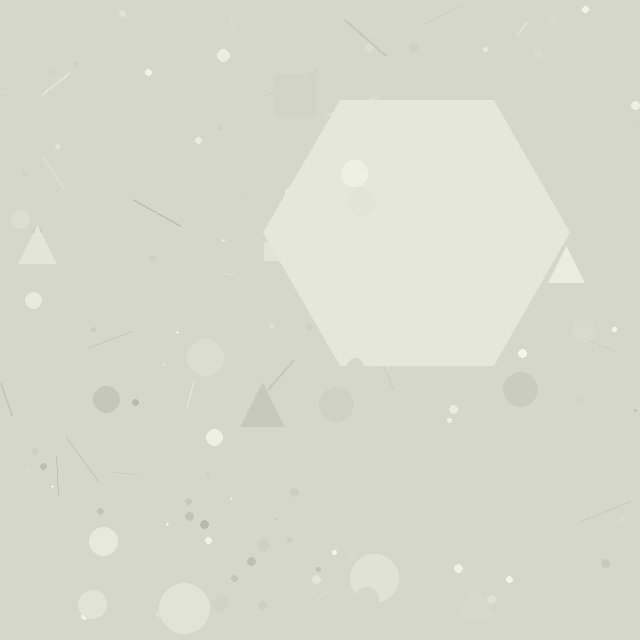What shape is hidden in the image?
A hexagon is hidden in the image.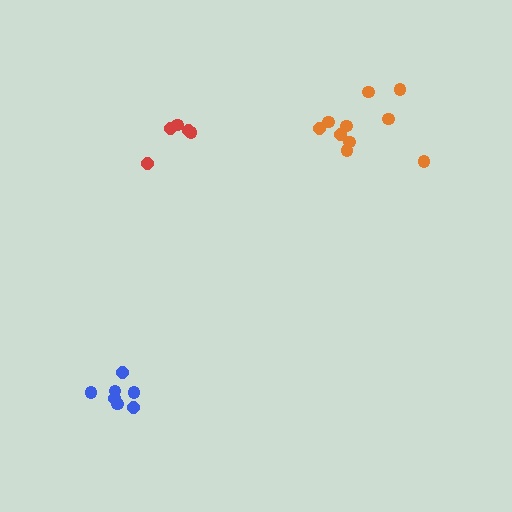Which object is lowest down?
The blue cluster is bottommost.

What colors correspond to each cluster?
The clusters are colored: orange, blue, red.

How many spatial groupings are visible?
There are 3 spatial groupings.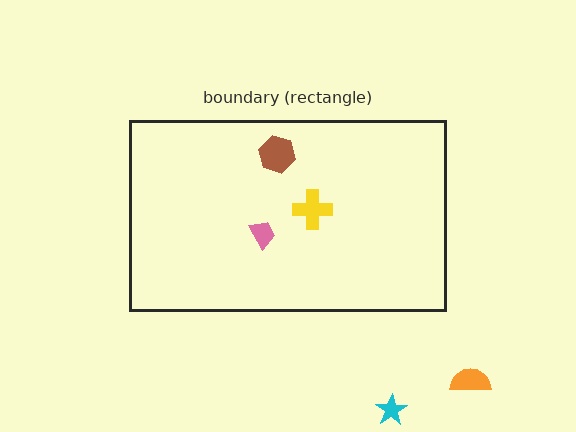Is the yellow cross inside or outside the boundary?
Inside.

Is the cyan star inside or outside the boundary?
Outside.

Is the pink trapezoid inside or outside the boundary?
Inside.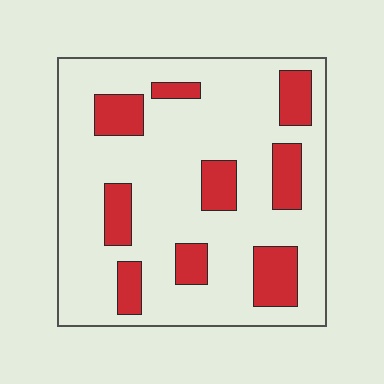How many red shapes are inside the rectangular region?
9.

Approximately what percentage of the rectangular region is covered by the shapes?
Approximately 20%.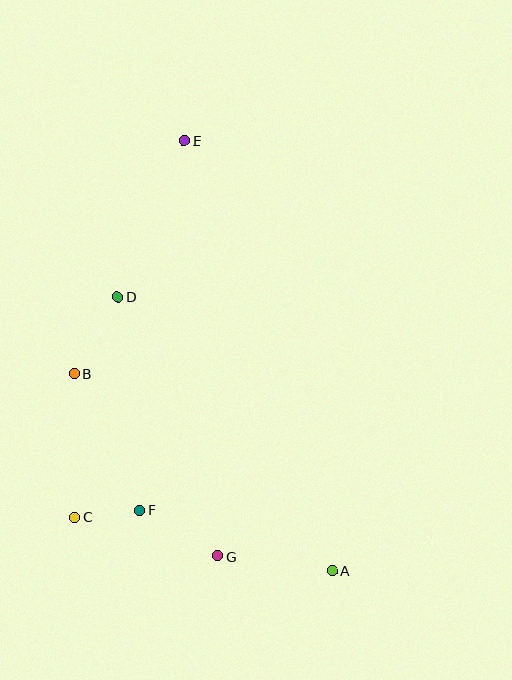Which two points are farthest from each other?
Points A and E are farthest from each other.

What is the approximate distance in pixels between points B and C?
The distance between B and C is approximately 143 pixels.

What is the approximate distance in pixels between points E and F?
The distance between E and F is approximately 373 pixels.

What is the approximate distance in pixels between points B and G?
The distance between B and G is approximately 232 pixels.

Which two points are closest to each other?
Points C and F are closest to each other.